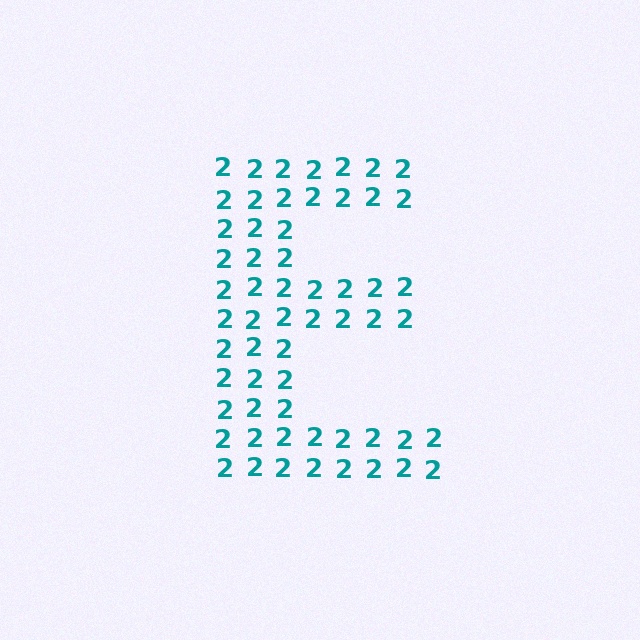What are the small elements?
The small elements are digit 2's.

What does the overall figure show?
The overall figure shows the letter E.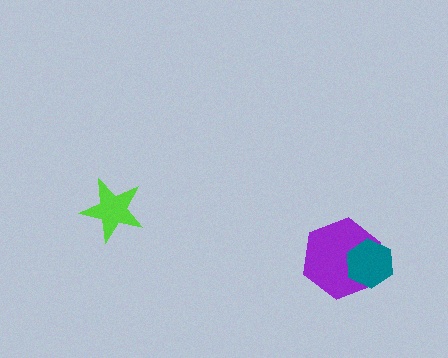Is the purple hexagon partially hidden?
Yes, it is partially covered by another shape.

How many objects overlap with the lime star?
0 objects overlap with the lime star.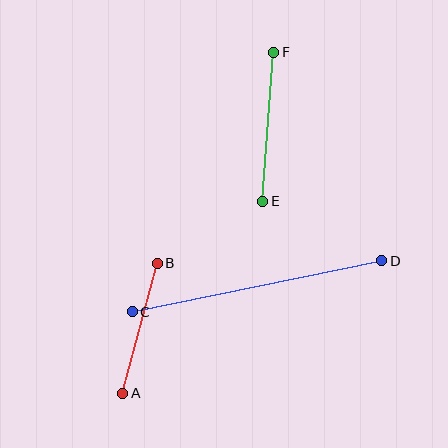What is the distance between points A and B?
The distance is approximately 135 pixels.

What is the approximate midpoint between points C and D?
The midpoint is at approximately (257, 286) pixels.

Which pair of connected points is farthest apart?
Points C and D are farthest apart.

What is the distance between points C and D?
The distance is approximately 255 pixels.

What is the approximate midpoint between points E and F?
The midpoint is at approximately (268, 127) pixels.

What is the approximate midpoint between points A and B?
The midpoint is at approximately (140, 328) pixels.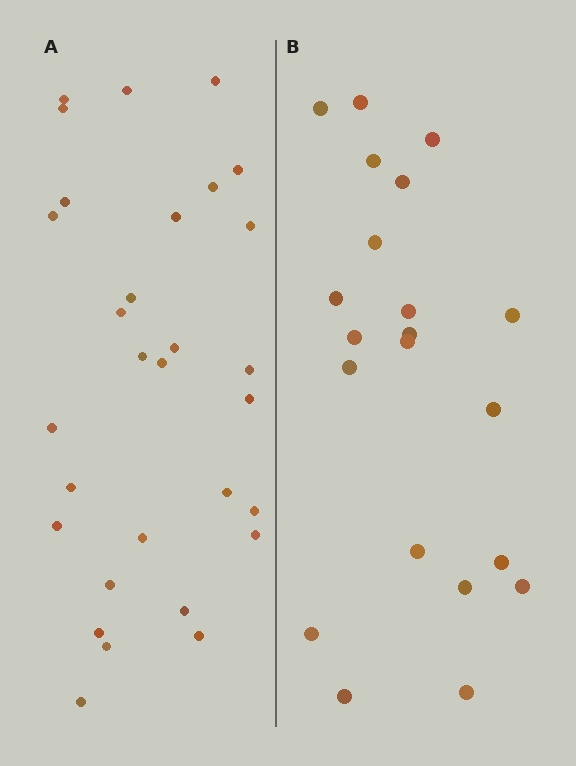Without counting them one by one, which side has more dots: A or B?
Region A (the left region) has more dots.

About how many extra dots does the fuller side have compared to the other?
Region A has roughly 8 or so more dots than region B.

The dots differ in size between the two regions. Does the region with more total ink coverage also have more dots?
No. Region B has more total ink coverage because its dots are larger, but region A actually contains more individual dots. Total area can be misleading — the number of items is what matters here.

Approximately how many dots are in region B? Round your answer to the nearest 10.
About 20 dots. (The exact count is 21, which rounds to 20.)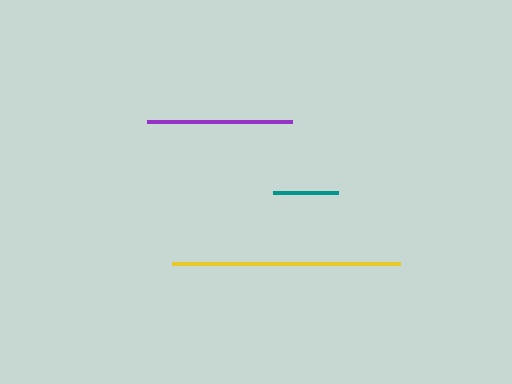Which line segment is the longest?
The yellow line is the longest at approximately 228 pixels.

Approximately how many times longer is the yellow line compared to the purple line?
The yellow line is approximately 1.6 times the length of the purple line.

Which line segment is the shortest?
The teal line is the shortest at approximately 65 pixels.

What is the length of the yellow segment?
The yellow segment is approximately 228 pixels long.